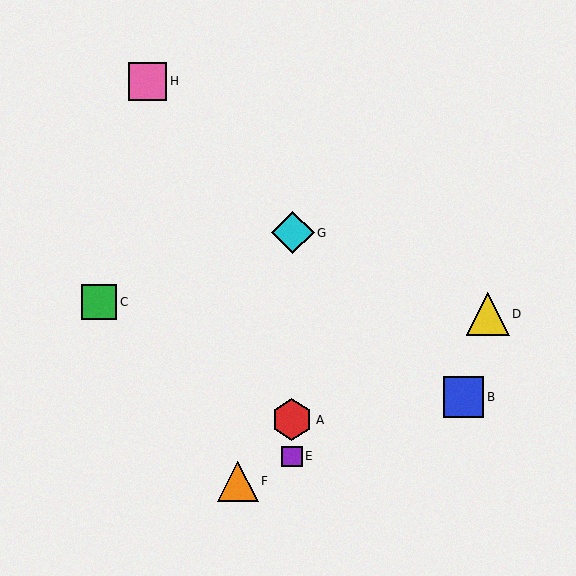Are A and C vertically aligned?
No, A is at x≈292 and C is at x≈99.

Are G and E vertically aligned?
Yes, both are at x≈293.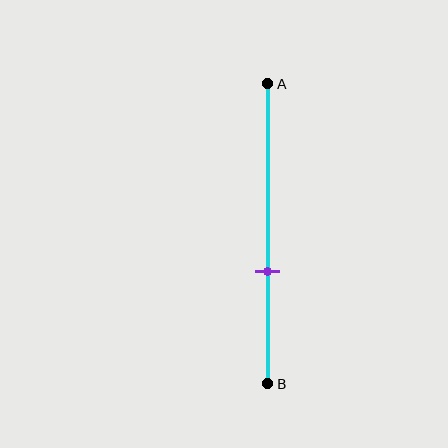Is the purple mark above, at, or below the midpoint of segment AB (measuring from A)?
The purple mark is below the midpoint of segment AB.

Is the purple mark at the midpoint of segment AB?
No, the mark is at about 65% from A, not at the 50% midpoint.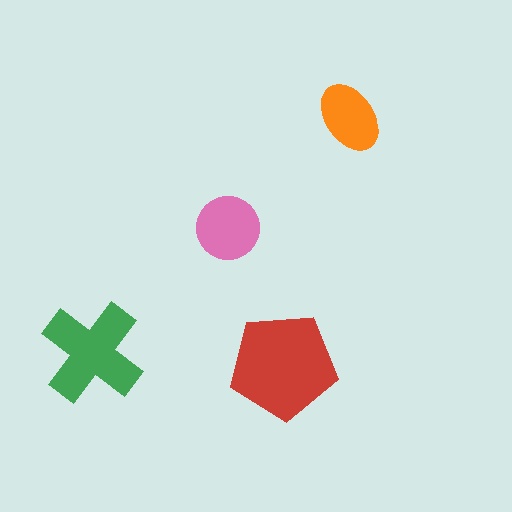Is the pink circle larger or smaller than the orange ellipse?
Larger.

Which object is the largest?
The red pentagon.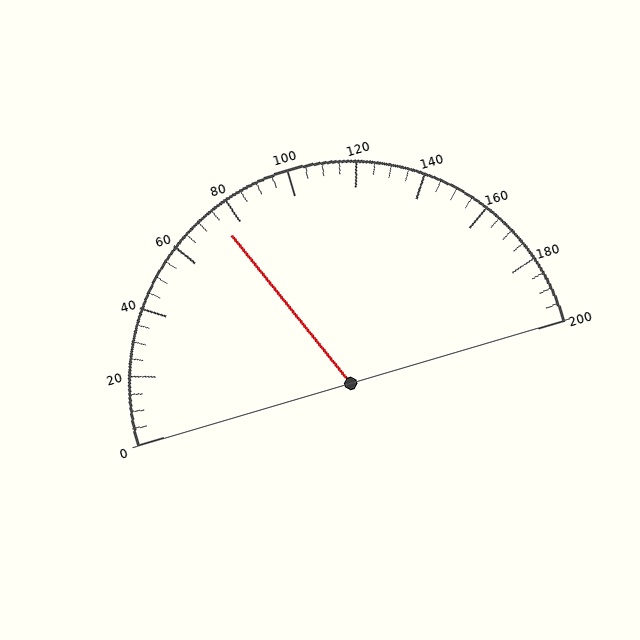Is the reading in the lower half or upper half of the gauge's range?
The reading is in the lower half of the range (0 to 200).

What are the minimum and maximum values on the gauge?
The gauge ranges from 0 to 200.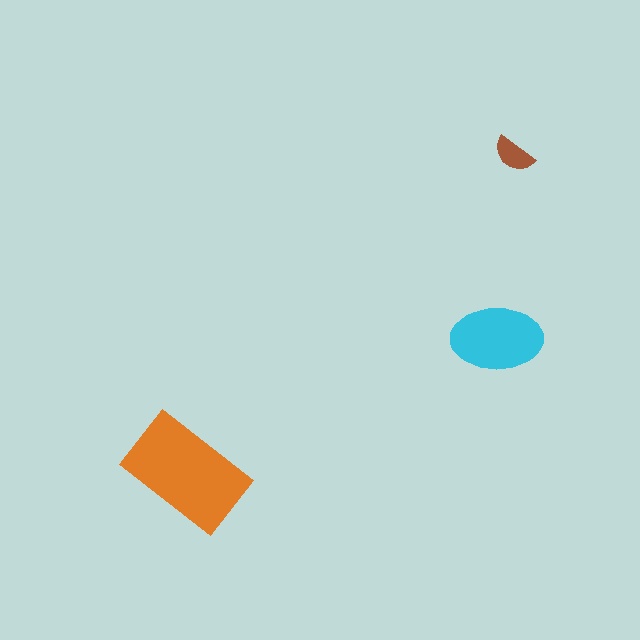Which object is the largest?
The orange rectangle.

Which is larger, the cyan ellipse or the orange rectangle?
The orange rectangle.